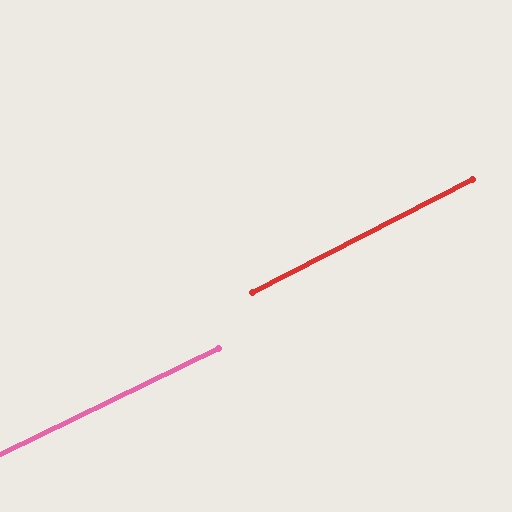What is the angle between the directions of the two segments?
Approximately 2 degrees.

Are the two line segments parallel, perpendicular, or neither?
Parallel — their directions differ by only 1.5°.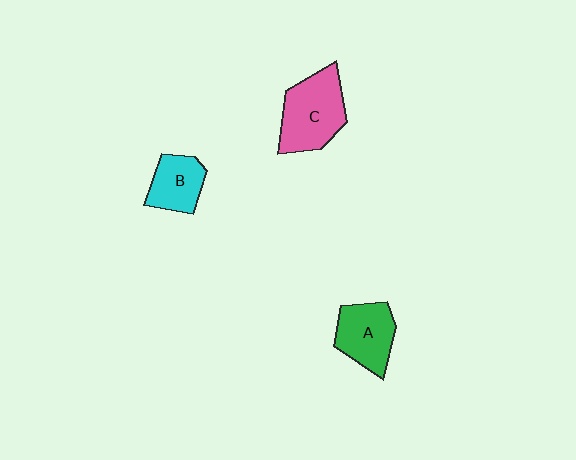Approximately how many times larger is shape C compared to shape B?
Approximately 1.6 times.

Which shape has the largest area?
Shape C (pink).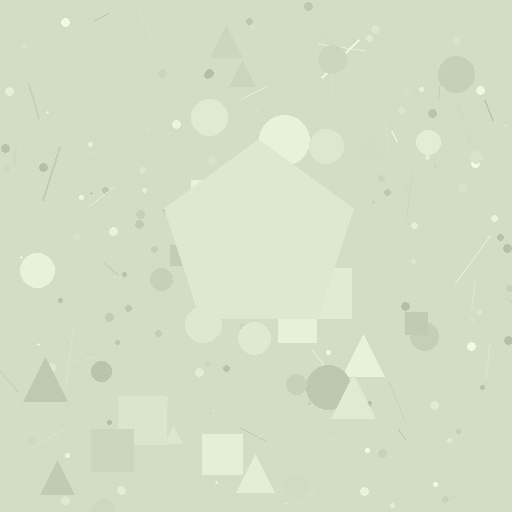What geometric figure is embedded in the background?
A pentagon is embedded in the background.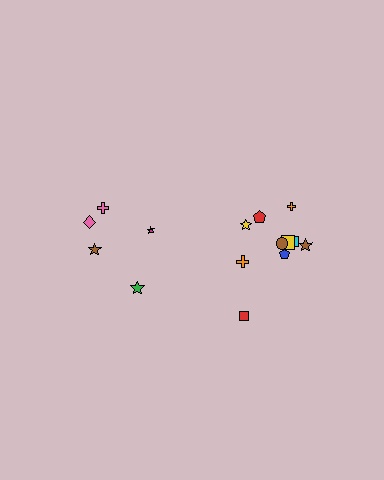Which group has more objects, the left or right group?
The right group.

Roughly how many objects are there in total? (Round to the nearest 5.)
Roughly 15 objects in total.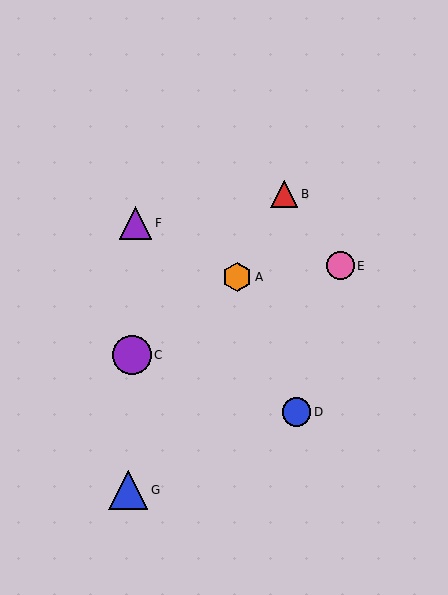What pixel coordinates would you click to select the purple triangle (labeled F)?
Click at (136, 223) to select the purple triangle F.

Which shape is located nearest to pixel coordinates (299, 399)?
The blue circle (labeled D) at (296, 412) is nearest to that location.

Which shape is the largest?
The purple circle (labeled C) is the largest.